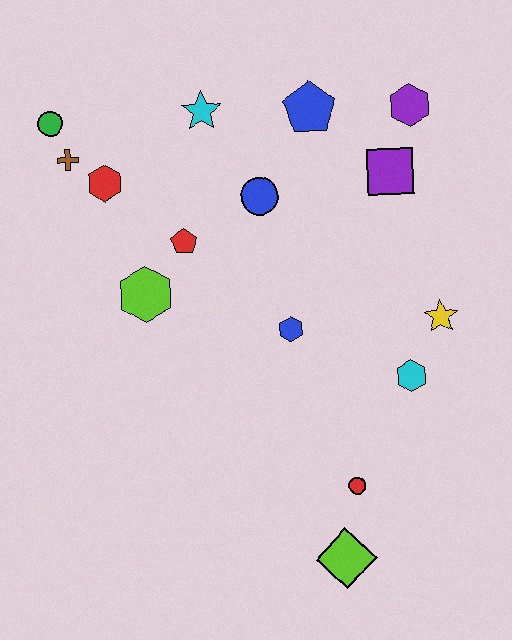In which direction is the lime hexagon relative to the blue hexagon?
The lime hexagon is to the left of the blue hexagon.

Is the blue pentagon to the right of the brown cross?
Yes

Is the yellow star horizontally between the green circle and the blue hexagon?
No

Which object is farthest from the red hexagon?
The lime diamond is farthest from the red hexagon.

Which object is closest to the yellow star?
The cyan hexagon is closest to the yellow star.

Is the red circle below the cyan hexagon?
Yes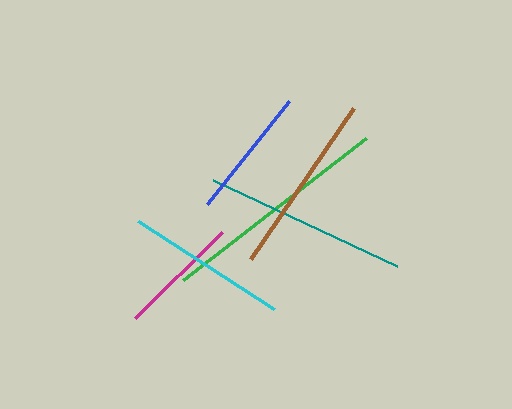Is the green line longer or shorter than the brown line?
The green line is longer than the brown line.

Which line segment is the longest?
The green line is the longest at approximately 232 pixels.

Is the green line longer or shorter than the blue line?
The green line is longer than the blue line.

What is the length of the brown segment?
The brown segment is approximately 183 pixels long.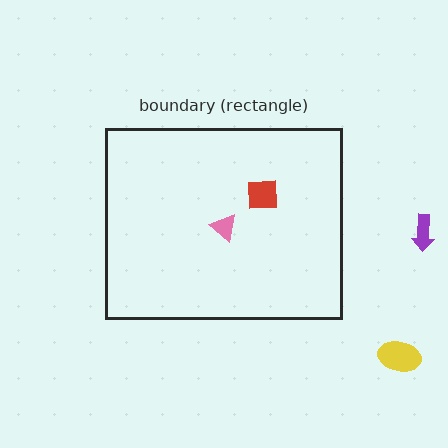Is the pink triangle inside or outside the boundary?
Inside.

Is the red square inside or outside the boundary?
Inside.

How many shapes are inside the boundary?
2 inside, 2 outside.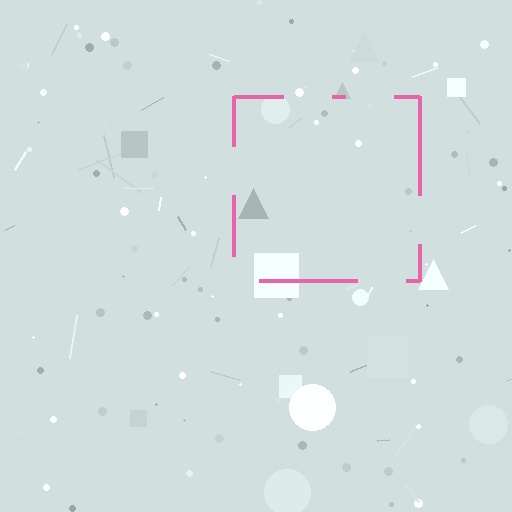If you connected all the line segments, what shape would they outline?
They would outline a square.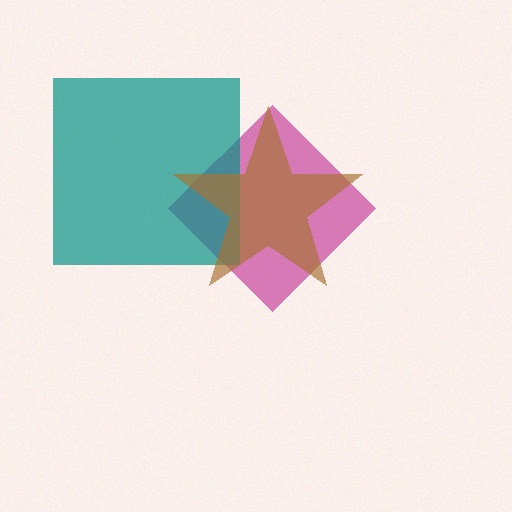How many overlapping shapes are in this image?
There are 3 overlapping shapes in the image.